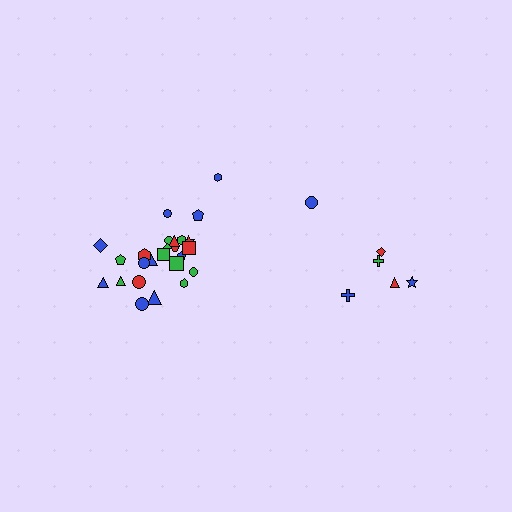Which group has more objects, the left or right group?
The left group.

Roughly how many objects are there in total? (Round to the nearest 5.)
Roughly 30 objects in total.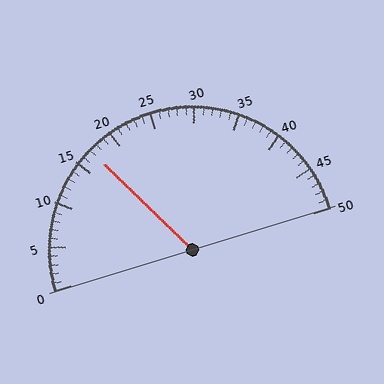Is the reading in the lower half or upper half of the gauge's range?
The reading is in the lower half of the range (0 to 50).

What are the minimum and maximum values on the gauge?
The gauge ranges from 0 to 50.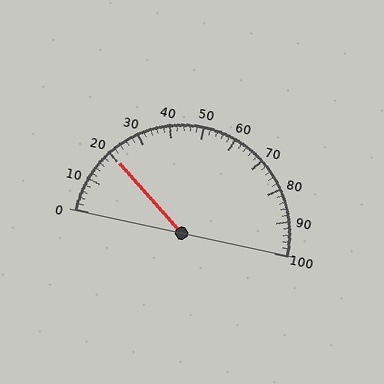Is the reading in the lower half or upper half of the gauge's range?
The reading is in the lower half of the range (0 to 100).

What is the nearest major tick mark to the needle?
The nearest major tick mark is 20.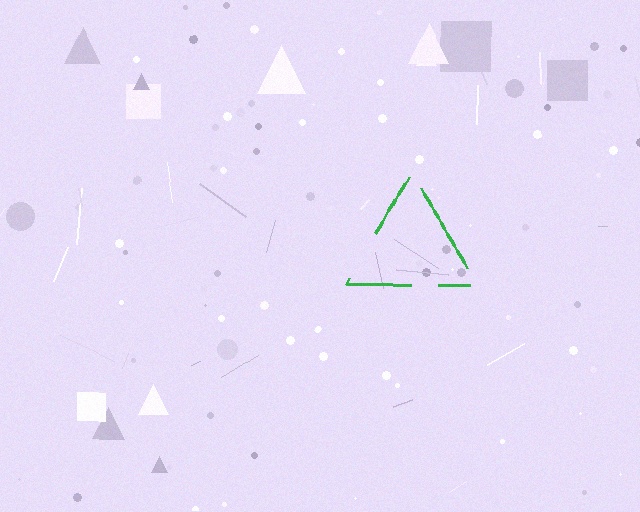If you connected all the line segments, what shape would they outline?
They would outline a triangle.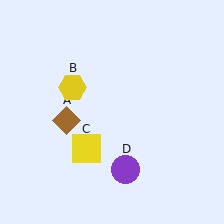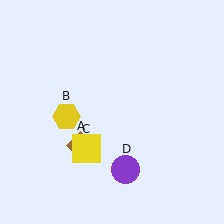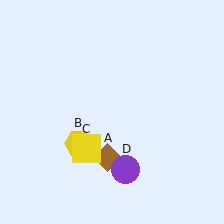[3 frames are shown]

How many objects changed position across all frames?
2 objects changed position: brown diamond (object A), yellow hexagon (object B).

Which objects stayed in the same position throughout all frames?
Yellow square (object C) and purple circle (object D) remained stationary.